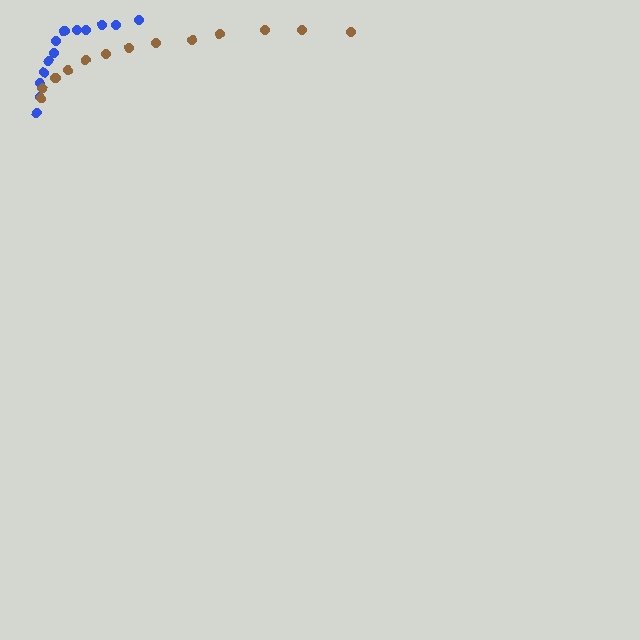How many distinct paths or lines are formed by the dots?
There are 2 distinct paths.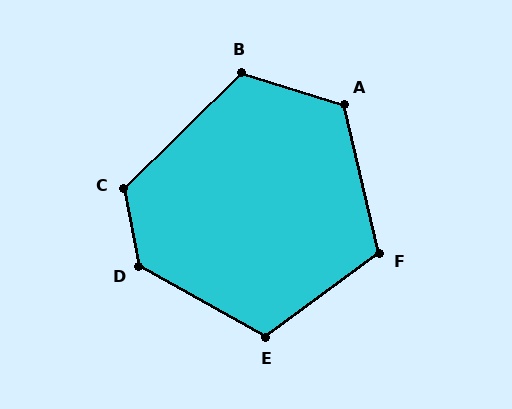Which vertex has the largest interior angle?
D, at approximately 129 degrees.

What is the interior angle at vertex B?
Approximately 118 degrees (obtuse).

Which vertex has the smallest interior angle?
F, at approximately 113 degrees.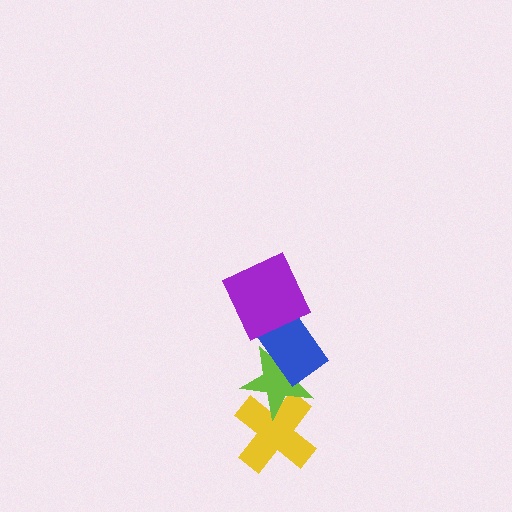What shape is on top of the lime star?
The blue rectangle is on top of the lime star.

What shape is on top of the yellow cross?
The lime star is on top of the yellow cross.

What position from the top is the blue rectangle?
The blue rectangle is 2nd from the top.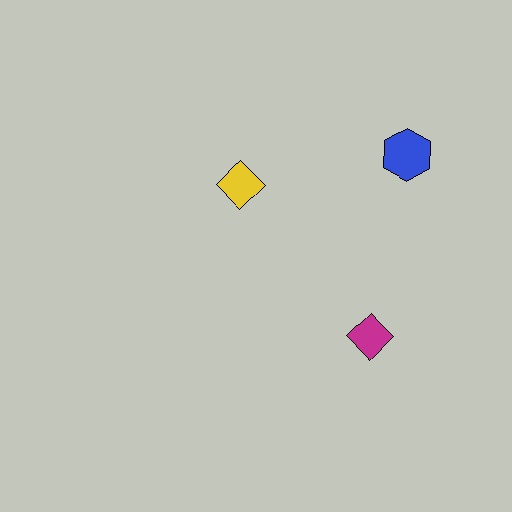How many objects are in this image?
There are 3 objects.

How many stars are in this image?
There are no stars.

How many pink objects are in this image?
There are no pink objects.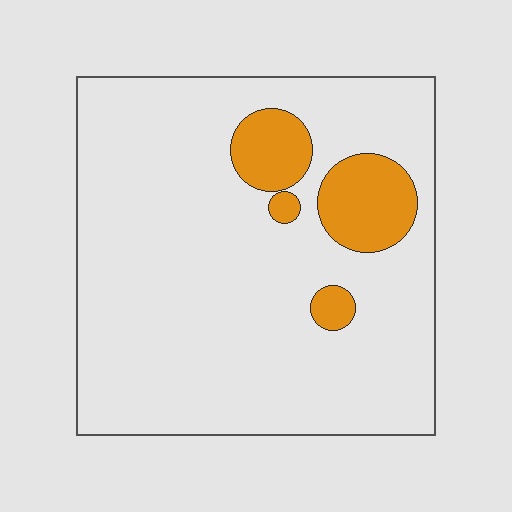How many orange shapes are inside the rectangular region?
4.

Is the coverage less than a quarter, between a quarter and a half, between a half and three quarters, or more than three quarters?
Less than a quarter.